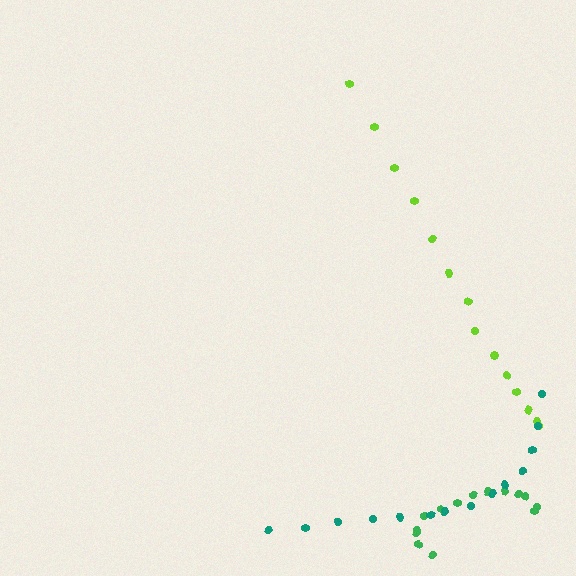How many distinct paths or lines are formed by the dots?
There are 3 distinct paths.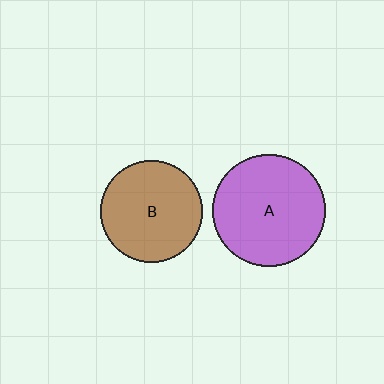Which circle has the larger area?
Circle A (purple).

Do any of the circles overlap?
No, none of the circles overlap.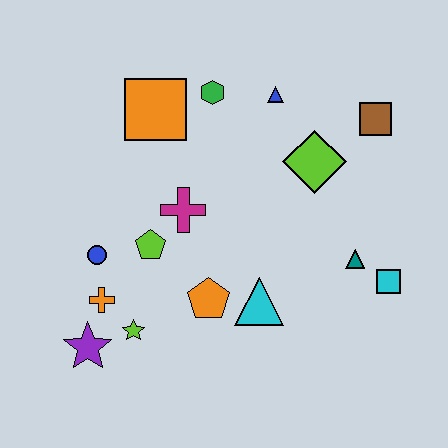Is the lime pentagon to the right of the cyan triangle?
No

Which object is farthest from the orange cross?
The brown square is farthest from the orange cross.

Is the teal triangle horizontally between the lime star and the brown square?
Yes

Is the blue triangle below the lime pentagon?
No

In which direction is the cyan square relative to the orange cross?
The cyan square is to the right of the orange cross.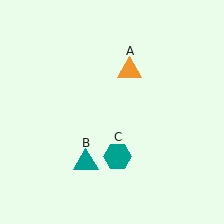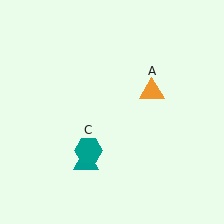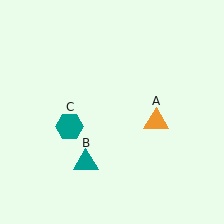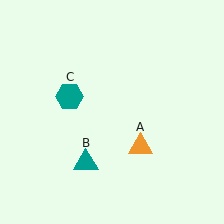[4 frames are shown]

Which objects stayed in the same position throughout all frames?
Teal triangle (object B) remained stationary.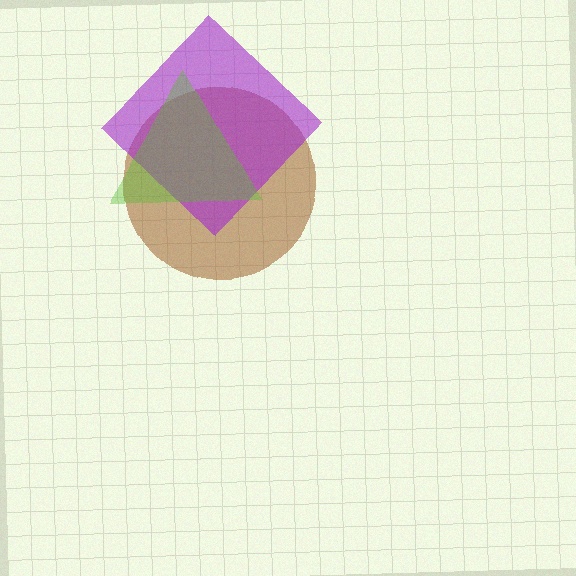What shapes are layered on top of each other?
The layered shapes are: a brown circle, a purple diamond, a lime triangle.